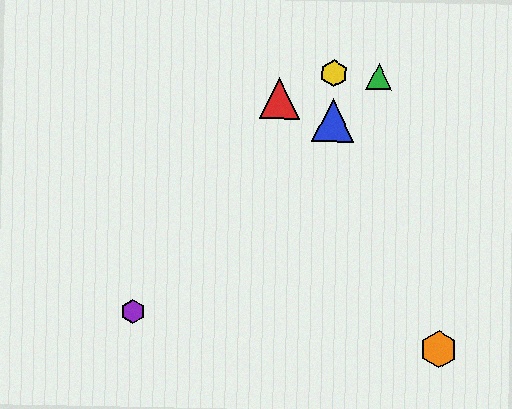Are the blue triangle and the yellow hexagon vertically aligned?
Yes, both are at x≈333.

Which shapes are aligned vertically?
The blue triangle, the yellow hexagon are aligned vertically.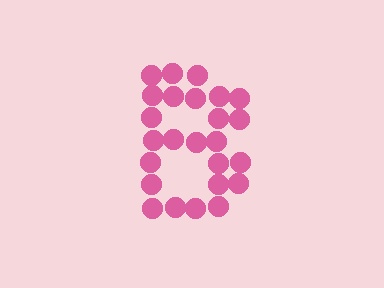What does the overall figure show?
The overall figure shows the letter B.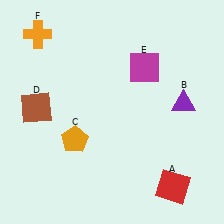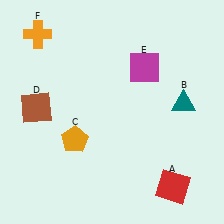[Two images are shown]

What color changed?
The triangle (B) changed from purple in Image 1 to teal in Image 2.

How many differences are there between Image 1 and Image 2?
There is 1 difference between the two images.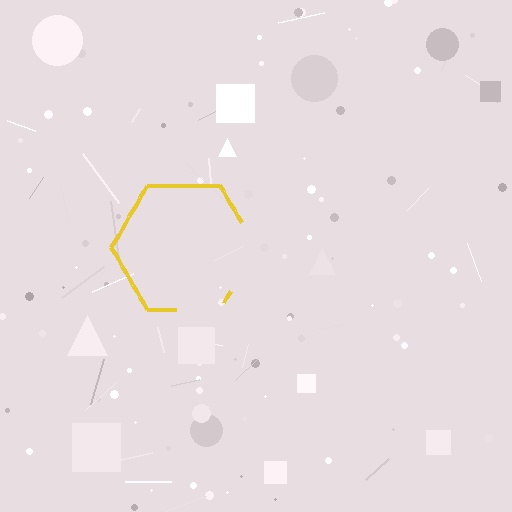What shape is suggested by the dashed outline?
The dashed outline suggests a hexagon.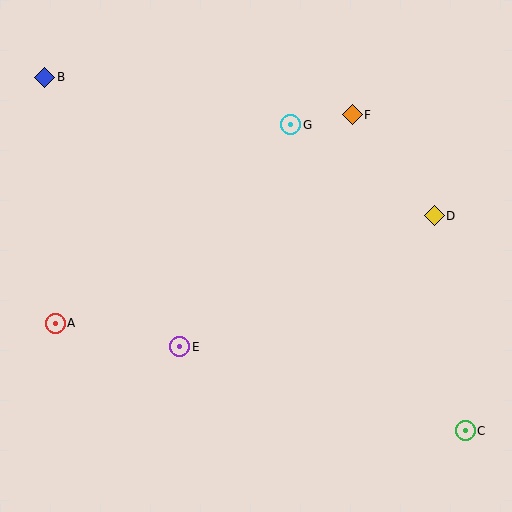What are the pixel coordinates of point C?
Point C is at (465, 431).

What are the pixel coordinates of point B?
Point B is at (45, 77).